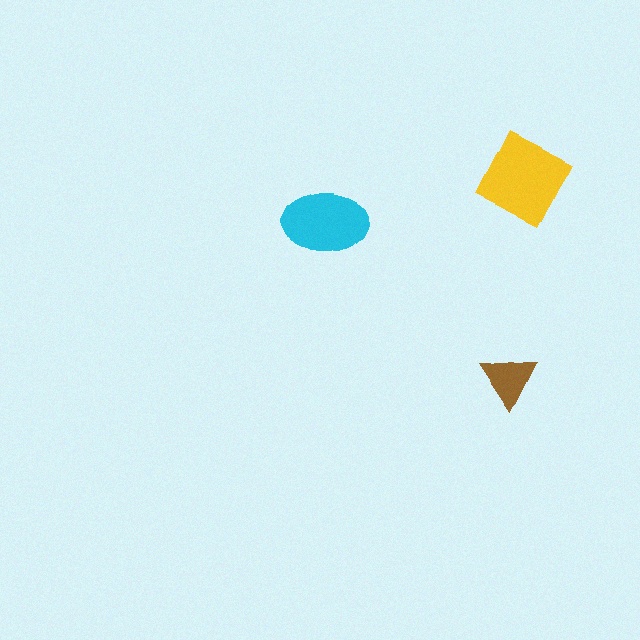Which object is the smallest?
The brown triangle.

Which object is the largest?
The yellow diamond.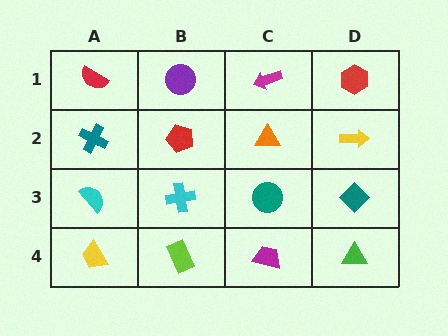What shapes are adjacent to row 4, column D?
A teal diamond (row 3, column D), a magenta trapezoid (row 4, column C).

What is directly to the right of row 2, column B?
An orange triangle.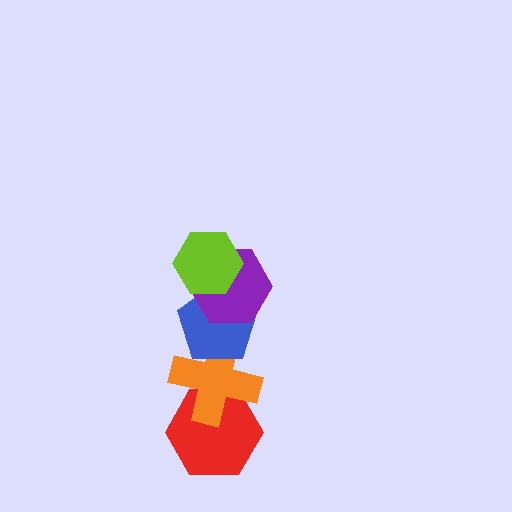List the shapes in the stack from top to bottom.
From top to bottom: the lime hexagon, the purple hexagon, the blue pentagon, the orange cross, the red hexagon.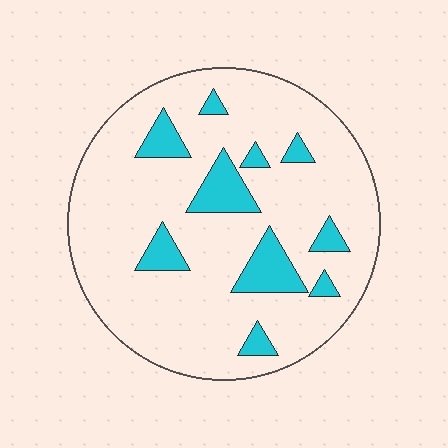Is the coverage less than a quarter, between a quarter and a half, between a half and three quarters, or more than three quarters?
Less than a quarter.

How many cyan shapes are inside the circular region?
10.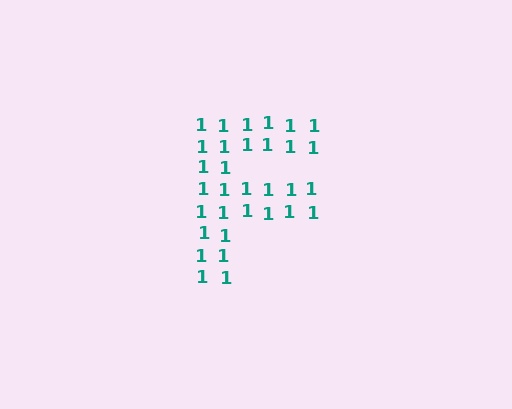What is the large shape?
The large shape is the letter F.